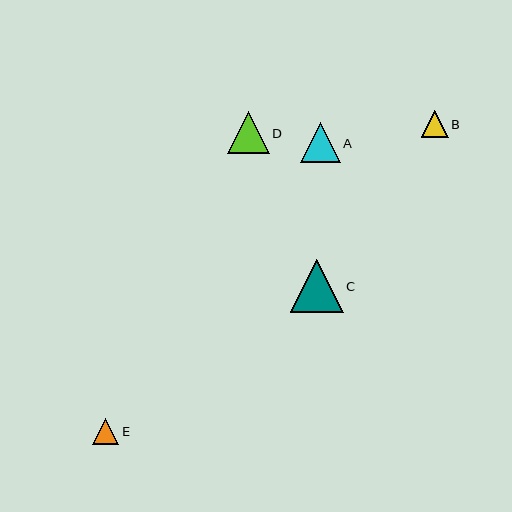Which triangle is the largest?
Triangle C is the largest with a size of approximately 53 pixels.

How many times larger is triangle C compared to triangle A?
Triangle C is approximately 1.3 times the size of triangle A.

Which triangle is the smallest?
Triangle E is the smallest with a size of approximately 26 pixels.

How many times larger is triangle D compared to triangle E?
Triangle D is approximately 1.6 times the size of triangle E.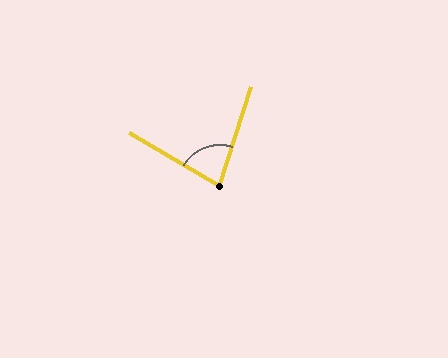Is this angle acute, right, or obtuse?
It is acute.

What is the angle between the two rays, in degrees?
Approximately 78 degrees.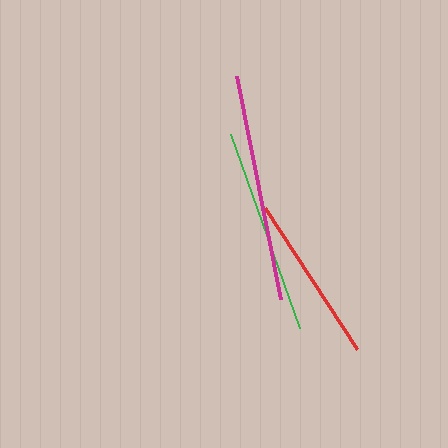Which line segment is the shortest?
The red line is the shortest at approximately 169 pixels.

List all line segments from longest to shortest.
From longest to shortest: magenta, green, red.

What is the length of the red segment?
The red segment is approximately 169 pixels long.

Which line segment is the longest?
The magenta line is the longest at approximately 228 pixels.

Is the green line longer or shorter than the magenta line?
The magenta line is longer than the green line.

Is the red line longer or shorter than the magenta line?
The magenta line is longer than the red line.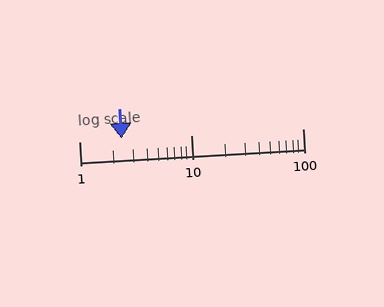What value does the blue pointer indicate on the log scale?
The pointer indicates approximately 2.4.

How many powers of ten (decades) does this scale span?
The scale spans 2 decades, from 1 to 100.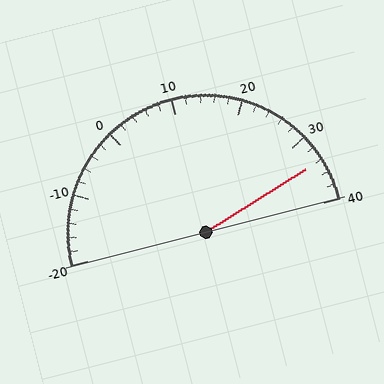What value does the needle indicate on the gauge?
The needle indicates approximately 34.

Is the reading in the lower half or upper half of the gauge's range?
The reading is in the upper half of the range (-20 to 40).